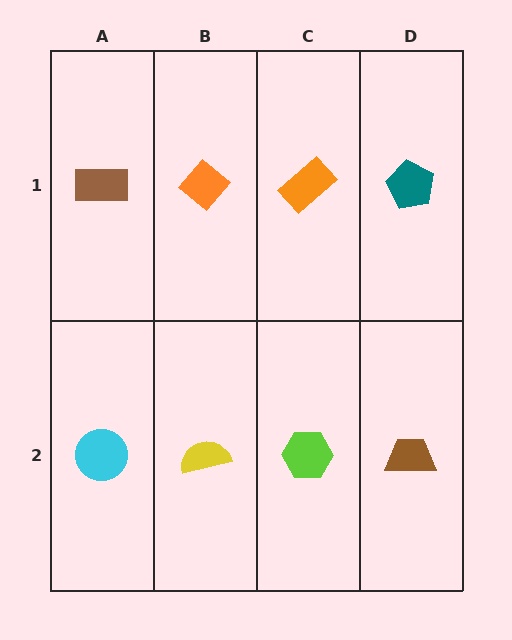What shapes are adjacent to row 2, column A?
A brown rectangle (row 1, column A), a yellow semicircle (row 2, column B).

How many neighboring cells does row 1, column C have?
3.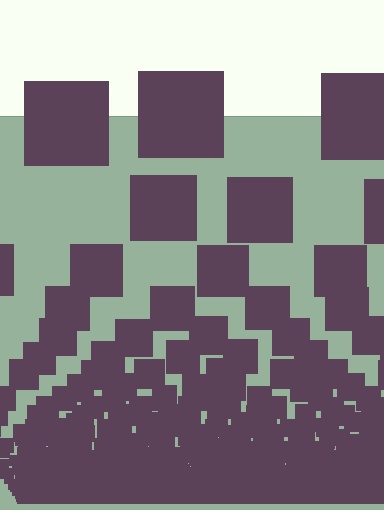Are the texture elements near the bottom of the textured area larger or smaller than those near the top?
Smaller. The gradient is inverted — elements near the bottom are smaller and denser.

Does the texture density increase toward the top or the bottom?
Density increases toward the bottom.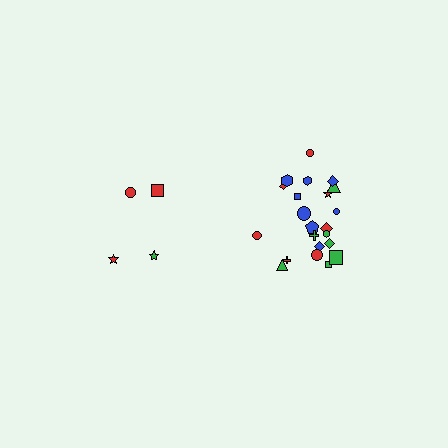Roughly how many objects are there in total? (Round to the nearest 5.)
Roughly 25 objects in total.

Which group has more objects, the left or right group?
The right group.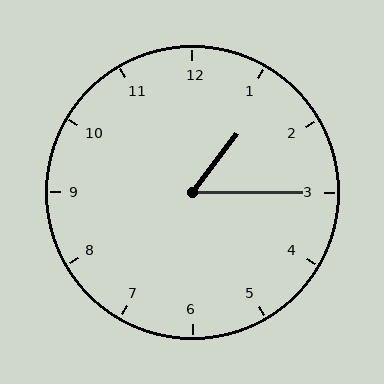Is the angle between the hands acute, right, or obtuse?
It is acute.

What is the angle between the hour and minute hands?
Approximately 52 degrees.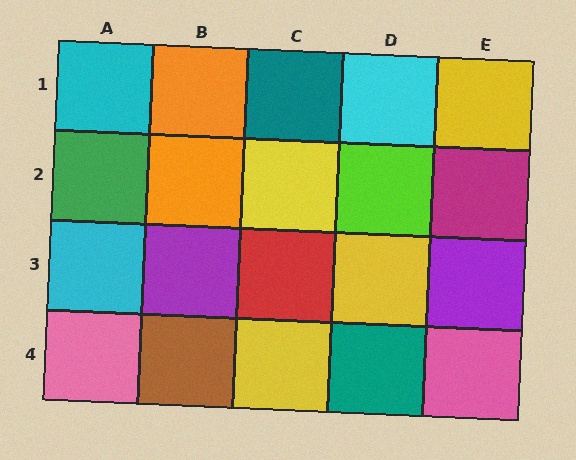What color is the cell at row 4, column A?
Pink.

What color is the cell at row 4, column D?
Teal.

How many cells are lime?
1 cell is lime.